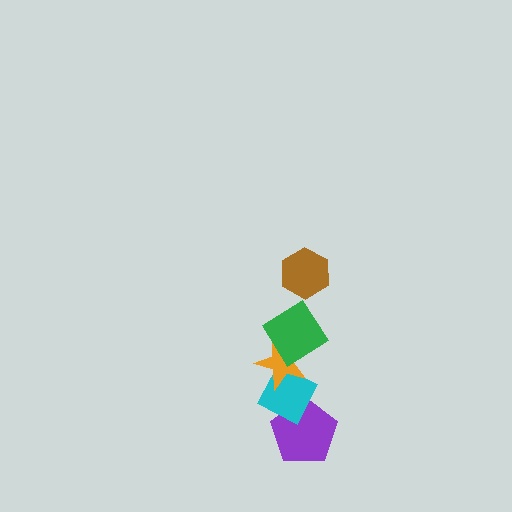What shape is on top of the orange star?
The green diamond is on top of the orange star.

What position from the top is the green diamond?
The green diamond is 2nd from the top.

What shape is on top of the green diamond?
The brown hexagon is on top of the green diamond.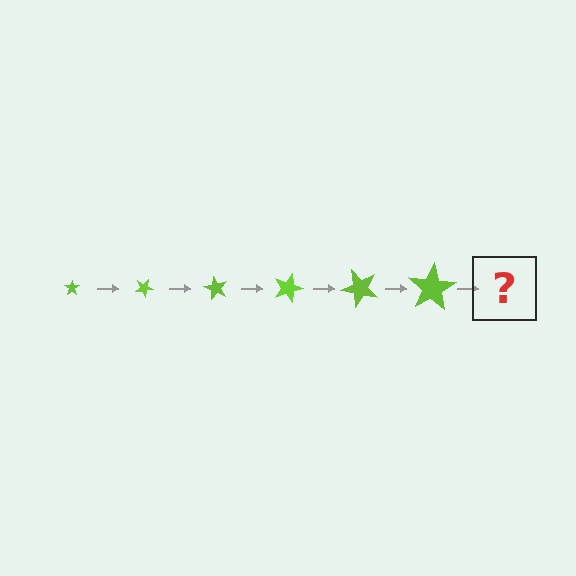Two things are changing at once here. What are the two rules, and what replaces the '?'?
The two rules are that the star grows larger each step and it rotates 30 degrees each step. The '?' should be a star, larger than the previous one and rotated 180 degrees from the start.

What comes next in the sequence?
The next element should be a star, larger than the previous one and rotated 180 degrees from the start.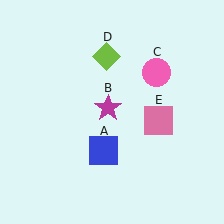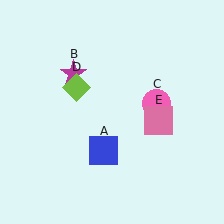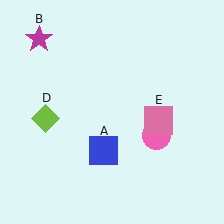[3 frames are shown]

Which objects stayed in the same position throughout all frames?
Blue square (object A) and pink square (object E) remained stationary.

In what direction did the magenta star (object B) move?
The magenta star (object B) moved up and to the left.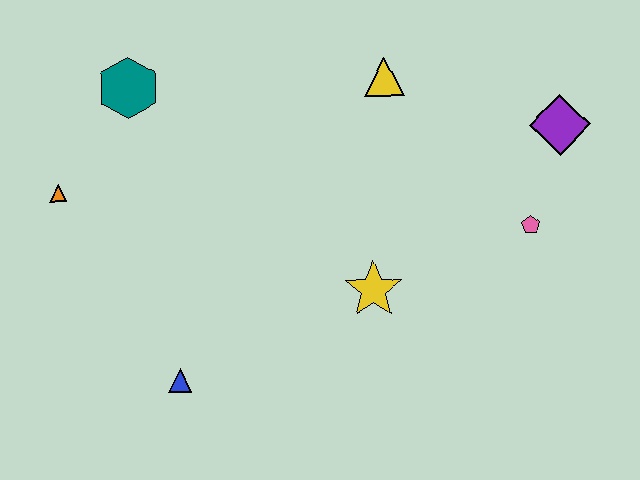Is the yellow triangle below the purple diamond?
No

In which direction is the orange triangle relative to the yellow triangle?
The orange triangle is to the left of the yellow triangle.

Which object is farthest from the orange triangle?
The purple diamond is farthest from the orange triangle.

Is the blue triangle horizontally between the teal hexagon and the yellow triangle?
Yes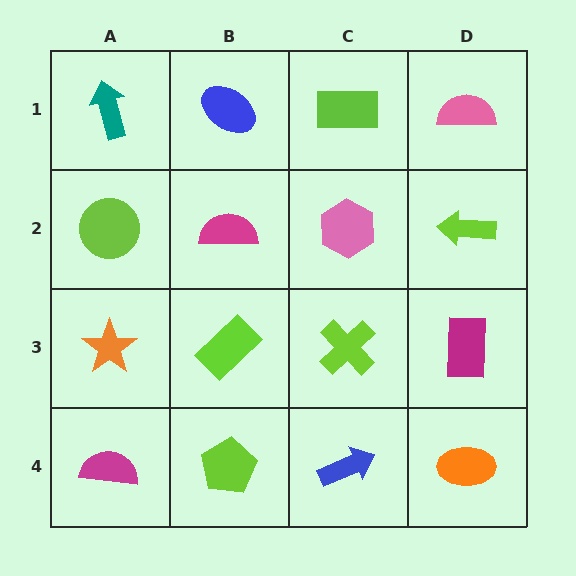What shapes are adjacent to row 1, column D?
A lime arrow (row 2, column D), a lime rectangle (row 1, column C).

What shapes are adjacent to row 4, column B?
A lime rectangle (row 3, column B), a magenta semicircle (row 4, column A), a blue arrow (row 4, column C).